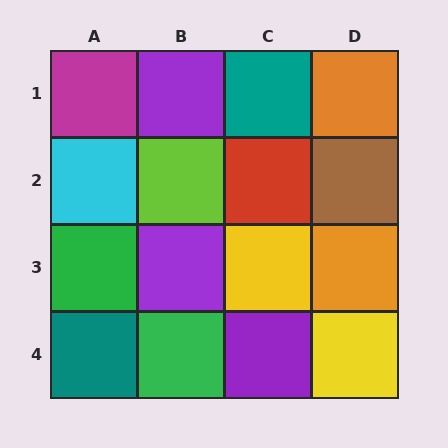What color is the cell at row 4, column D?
Yellow.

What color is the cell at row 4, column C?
Purple.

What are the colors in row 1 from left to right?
Magenta, purple, teal, orange.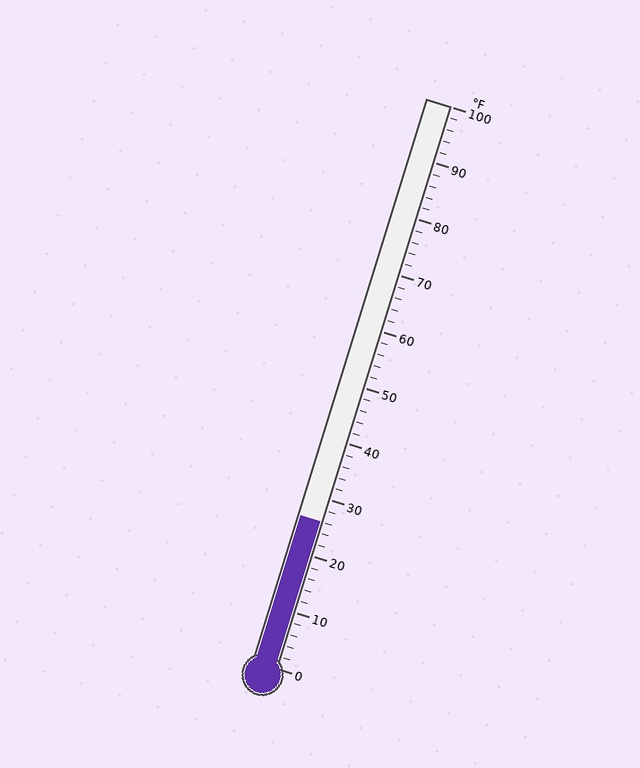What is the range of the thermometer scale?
The thermometer scale ranges from 0°F to 100°F.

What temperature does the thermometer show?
The thermometer shows approximately 26°F.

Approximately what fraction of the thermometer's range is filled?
The thermometer is filled to approximately 25% of its range.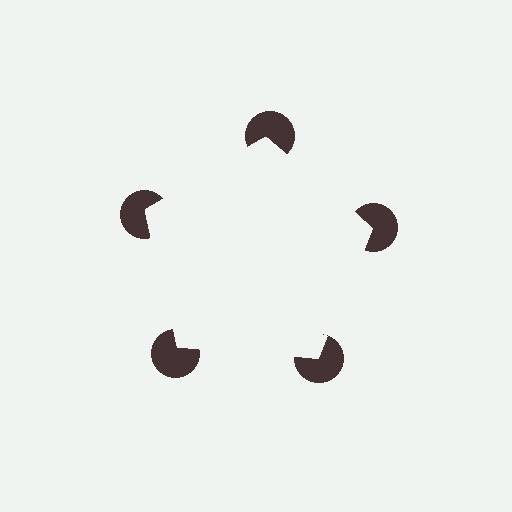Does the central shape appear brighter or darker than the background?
It typically appears slightly brighter than the background, even though no actual brightness change is drawn.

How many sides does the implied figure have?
5 sides.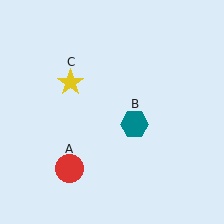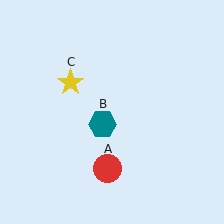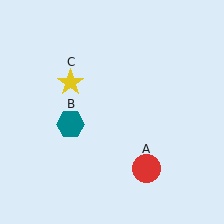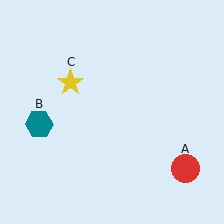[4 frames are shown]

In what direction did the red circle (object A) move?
The red circle (object A) moved right.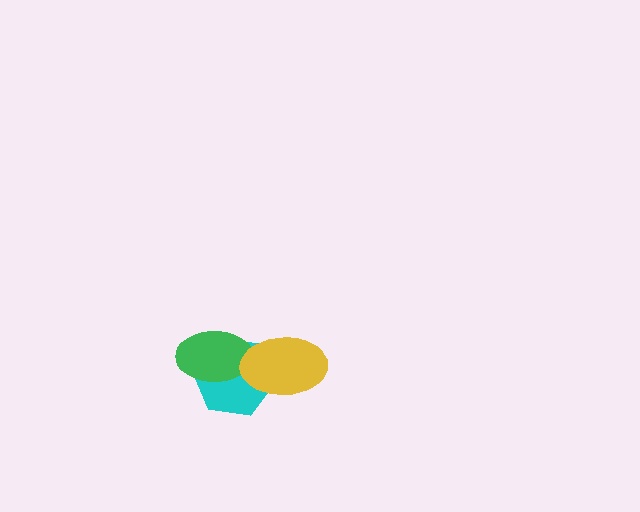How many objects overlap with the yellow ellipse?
2 objects overlap with the yellow ellipse.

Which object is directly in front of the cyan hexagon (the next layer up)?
The green ellipse is directly in front of the cyan hexagon.